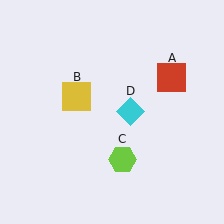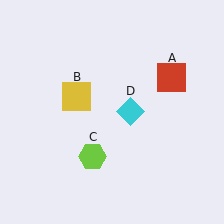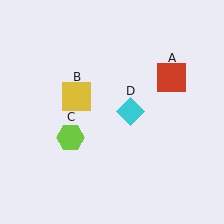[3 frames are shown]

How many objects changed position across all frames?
1 object changed position: lime hexagon (object C).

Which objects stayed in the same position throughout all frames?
Red square (object A) and yellow square (object B) and cyan diamond (object D) remained stationary.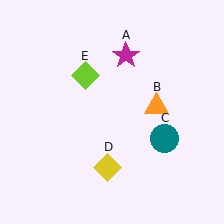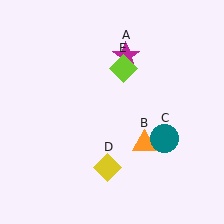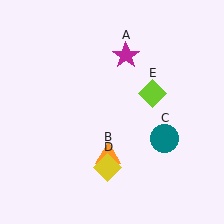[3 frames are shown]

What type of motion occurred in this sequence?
The orange triangle (object B), lime diamond (object E) rotated clockwise around the center of the scene.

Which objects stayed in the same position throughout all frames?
Magenta star (object A) and teal circle (object C) and yellow diamond (object D) remained stationary.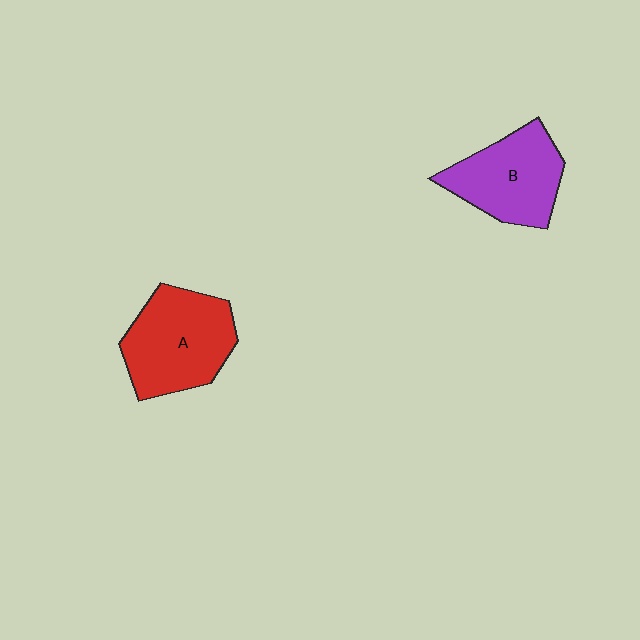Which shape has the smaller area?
Shape B (purple).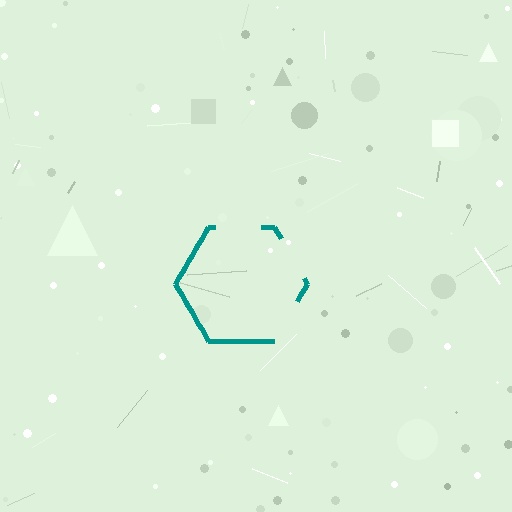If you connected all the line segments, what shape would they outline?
They would outline a hexagon.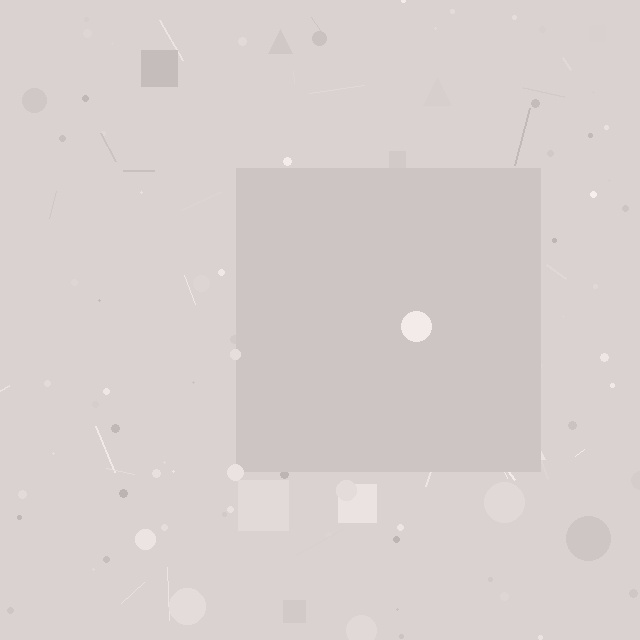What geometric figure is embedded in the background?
A square is embedded in the background.